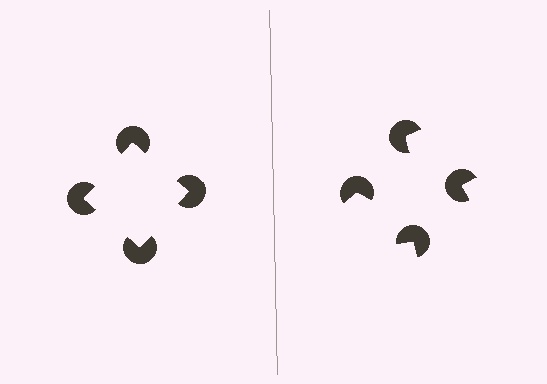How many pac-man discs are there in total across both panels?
8 — 4 on each side.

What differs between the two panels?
The pac-man discs are positioned identically on both sides; only the wedge orientations differ. On the left they align to a square; on the right they are misaligned.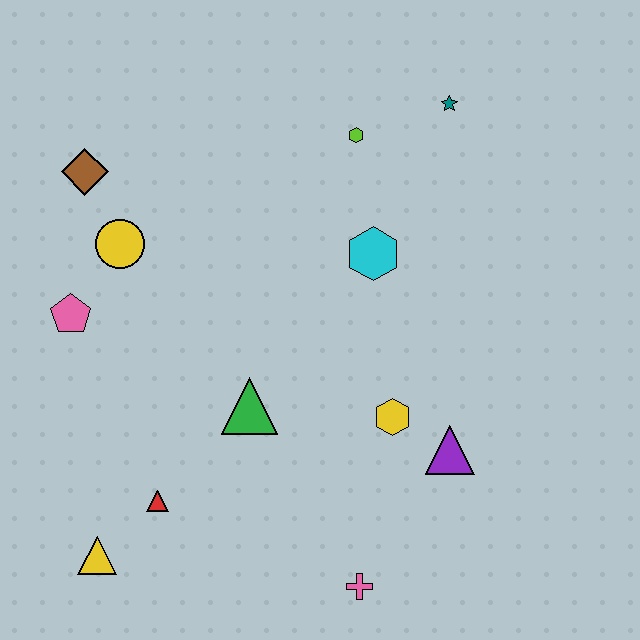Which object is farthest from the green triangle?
The teal star is farthest from the green triangle.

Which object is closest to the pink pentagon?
The yellow circle is closest to the pink pentagon.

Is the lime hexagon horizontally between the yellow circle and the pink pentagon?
No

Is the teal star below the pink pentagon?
No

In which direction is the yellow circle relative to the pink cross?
The yellow circle is above the pink cross.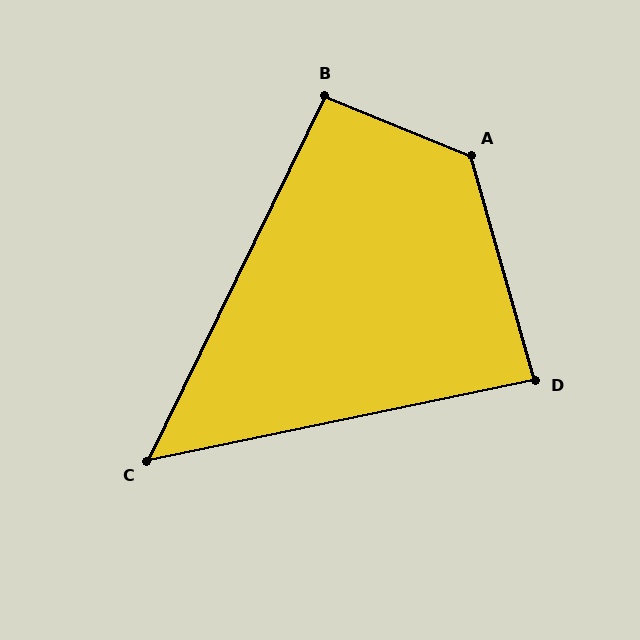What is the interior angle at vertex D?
Approximately 86 degrees (approximately right).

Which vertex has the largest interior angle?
A, at approximately 128 degrees.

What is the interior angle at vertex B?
Approximately 94 degrees (approximately right).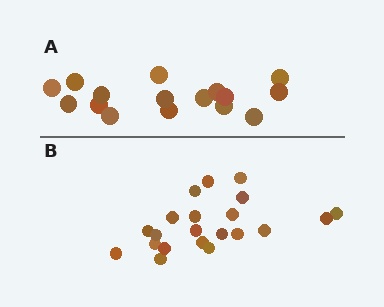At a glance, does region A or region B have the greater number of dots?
Region B (the bottom region) has more dots.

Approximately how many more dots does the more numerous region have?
Region B has about 5 more dots than region A.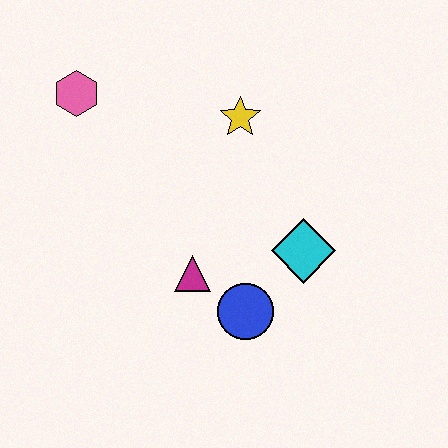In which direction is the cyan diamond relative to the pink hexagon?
The cyan diamond is to the right of the pink hexagon.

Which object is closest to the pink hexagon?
The yellow star is closest to the pink hexagon.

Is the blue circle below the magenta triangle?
Yes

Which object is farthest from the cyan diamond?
The pink hexagon is farthest from the cyan diamond.